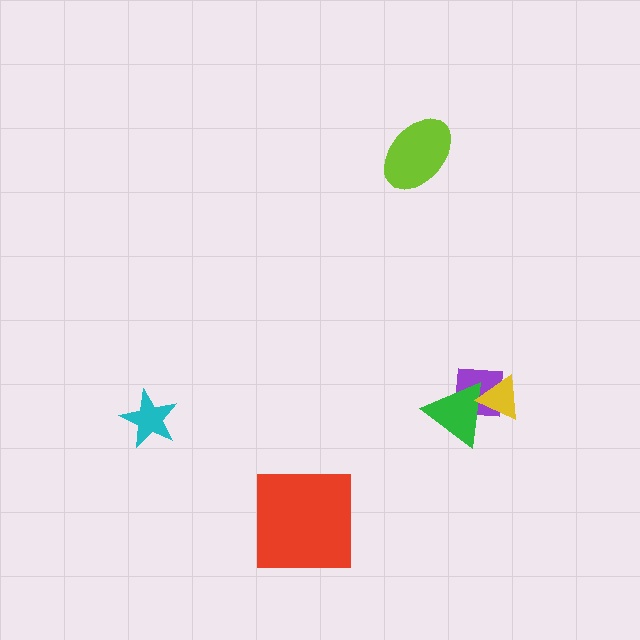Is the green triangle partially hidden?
Yes, it is partially covered by another shape.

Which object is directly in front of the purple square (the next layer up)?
The green triangle is directly in front of the purple square.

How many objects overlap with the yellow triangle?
2 objects overlap with the yellow triangle.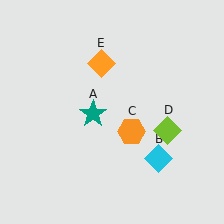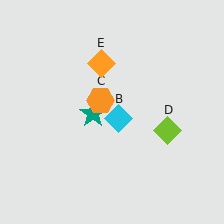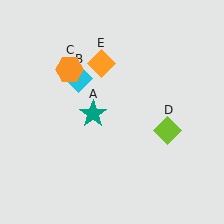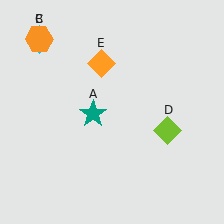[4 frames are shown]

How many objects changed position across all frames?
2 objects changed position: cyan diamond (object B), orange hexagon (object C).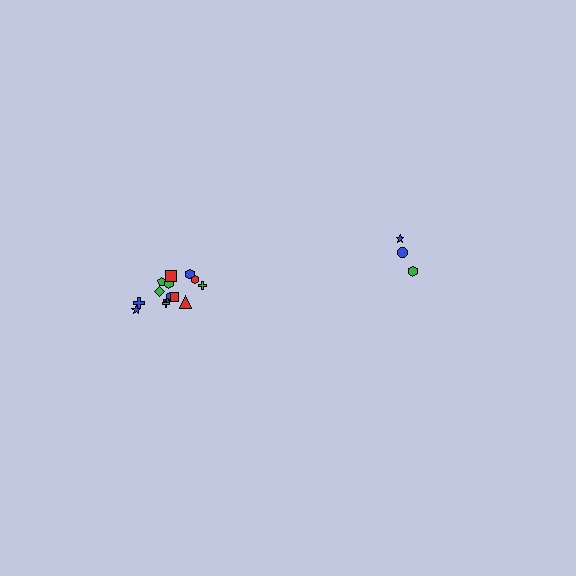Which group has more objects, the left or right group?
The left group.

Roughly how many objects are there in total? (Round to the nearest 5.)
Roughly 20 objects in total.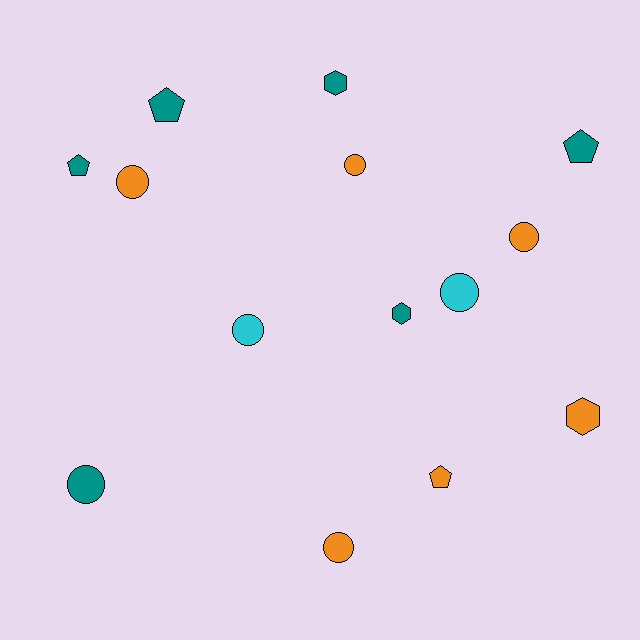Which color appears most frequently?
Orange, with 6 objects.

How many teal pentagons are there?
There are 3 teal pentagons.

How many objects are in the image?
There are 14 objects.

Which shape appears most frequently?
Circle, with 7 objects.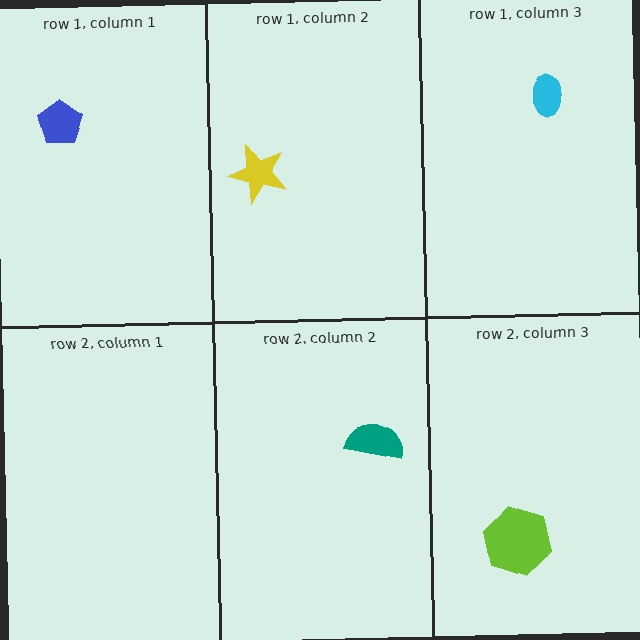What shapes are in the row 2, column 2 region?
The teal semicircle.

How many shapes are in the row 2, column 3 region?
1.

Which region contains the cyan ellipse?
The row 1, column 3 region.